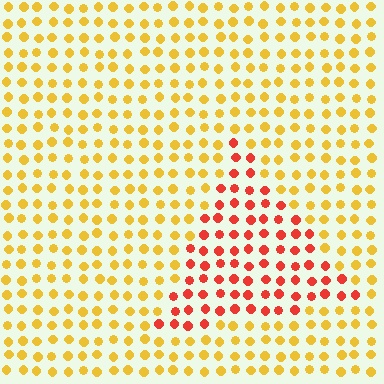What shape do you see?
I see a triangle.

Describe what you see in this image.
The image is filled with small yellow elements in a uniform arrangement. A triangle-shaped region is visible where the elements are tinted to a slightly different hue, forming a subtle color boundary.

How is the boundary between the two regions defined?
The boundary is defined purely by a slight shift in hue (about 44 degrees). Spacing, size, and orientation are identical on both sides.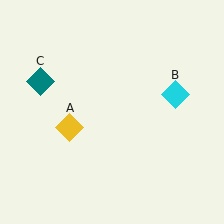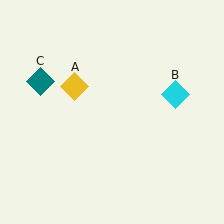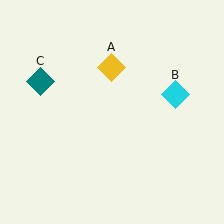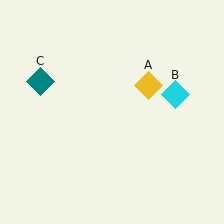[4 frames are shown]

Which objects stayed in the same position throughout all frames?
Cyan diamond (object B) and teal diamond (object C) remained stationary.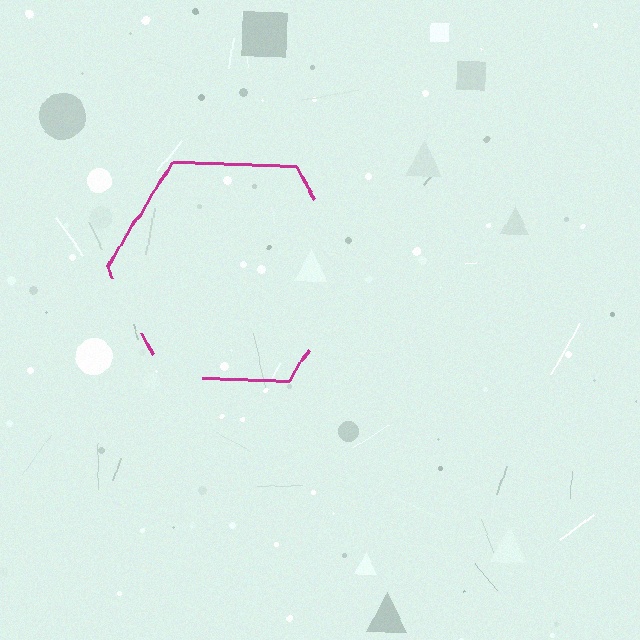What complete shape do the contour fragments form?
The contour fragments form a hexagon.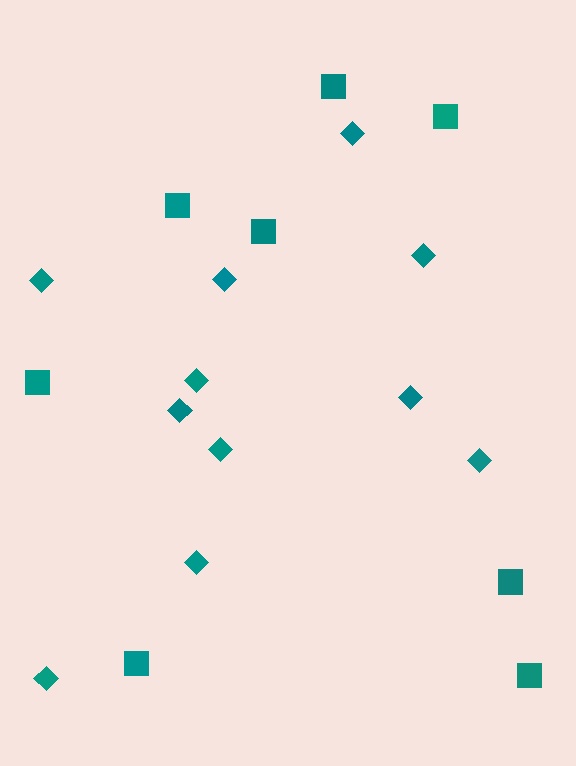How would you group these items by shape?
There are 2 groups: one group of squares (8) and one group of diamonds (11).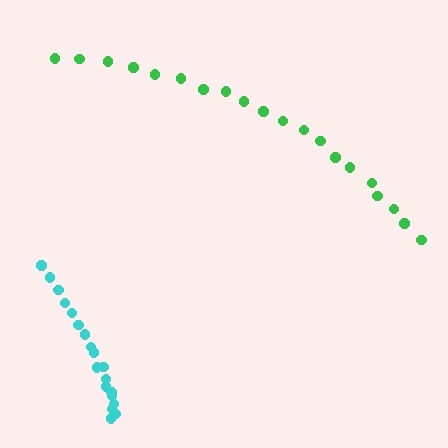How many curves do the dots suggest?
There are 2 distinct paths.